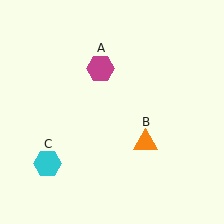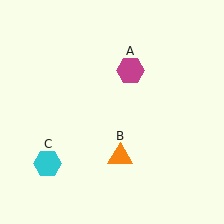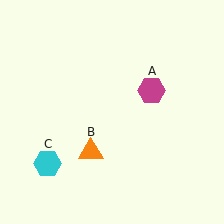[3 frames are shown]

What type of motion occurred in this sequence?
The magenta hexagon (object A), orange triangle (object B) rotated clockwise around the center of the scene.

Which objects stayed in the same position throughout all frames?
Cyan hexagon (object C) remained stationary.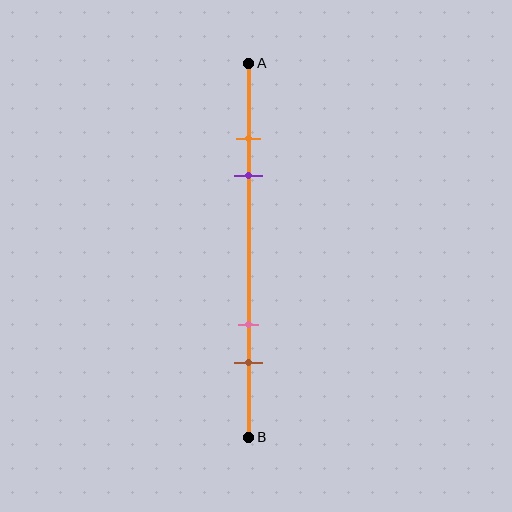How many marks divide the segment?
There are 4 marks dividing the segment.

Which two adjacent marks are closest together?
The orange and purple marks are the closest adjacent pair.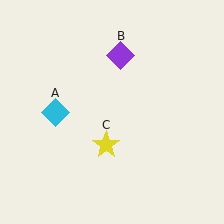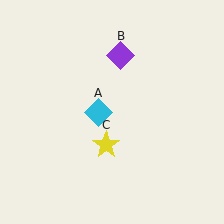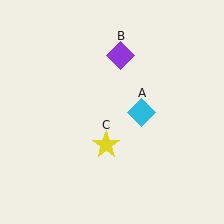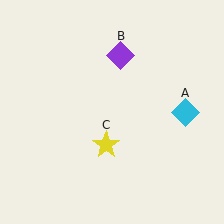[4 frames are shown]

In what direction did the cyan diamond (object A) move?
The cyan diamond (object A) moved right.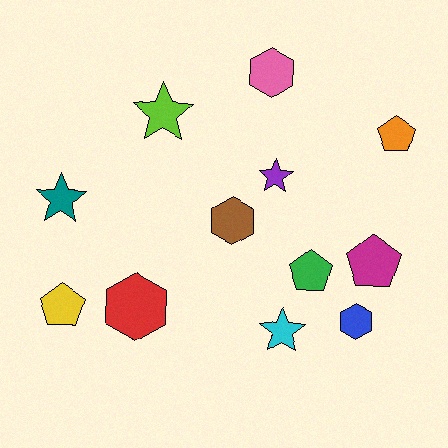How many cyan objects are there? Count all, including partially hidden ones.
There is 1 cyan object.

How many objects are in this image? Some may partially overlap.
There are 12 objects.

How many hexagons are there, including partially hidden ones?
There are 4 hexagons.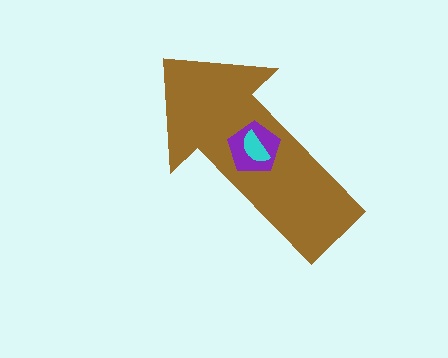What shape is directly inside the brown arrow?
The purple pentagon.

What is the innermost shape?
The cyan semicircle.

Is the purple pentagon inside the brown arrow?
Yes.